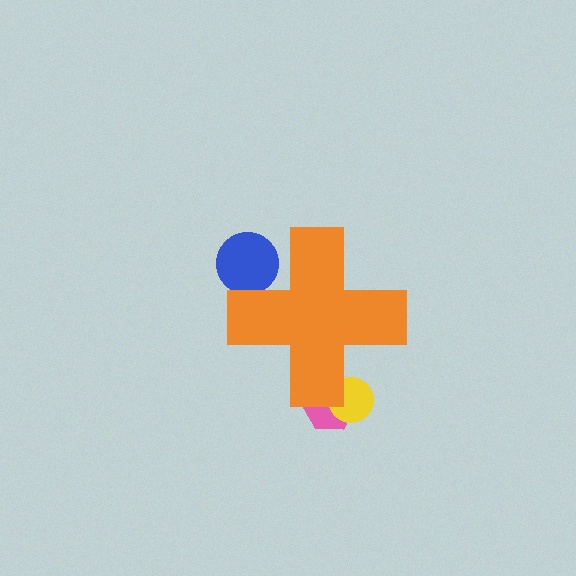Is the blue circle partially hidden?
Yes, the blue circle is partially hidden behind the orange cross.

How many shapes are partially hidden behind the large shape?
3 shapes are partially hidden.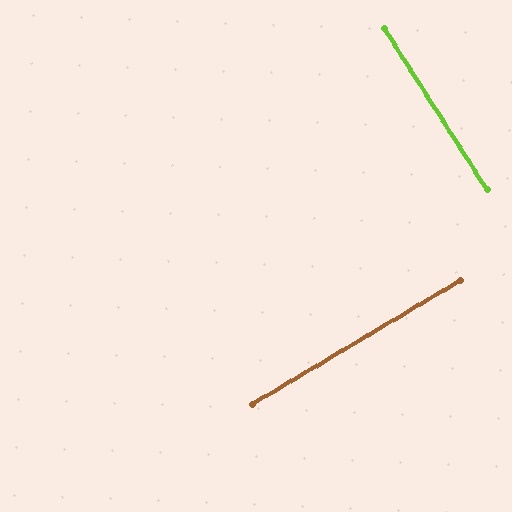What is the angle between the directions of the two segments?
Approximately 88 degrees.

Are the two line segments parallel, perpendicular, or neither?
Perpendicular — they meet at approximately 88°.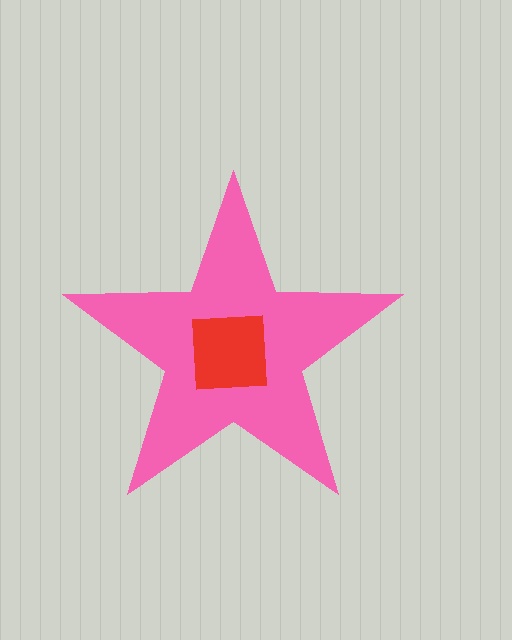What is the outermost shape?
The pink star.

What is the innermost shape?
The red square.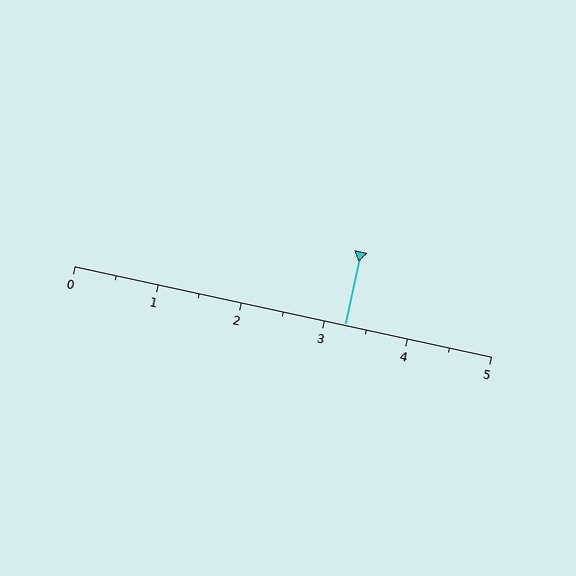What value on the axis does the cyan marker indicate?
The marker indicates approximately 3.2.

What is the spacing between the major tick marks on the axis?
The major ticks are spaced 1 apart.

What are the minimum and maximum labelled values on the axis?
The axis runs from 0 to 5.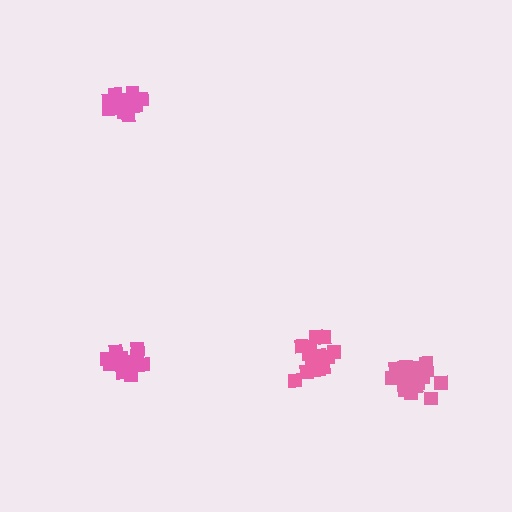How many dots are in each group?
Group 1: 12 dots, Group 2: 16 dots, Group 3: 18 dots, Group 4: 16 dots (62 total).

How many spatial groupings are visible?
There are 4 spatial groupings.